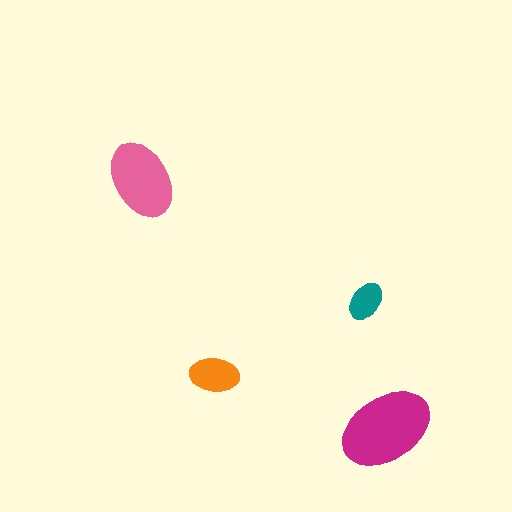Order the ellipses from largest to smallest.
the magenta one, the pink one, the orange one, the teal one.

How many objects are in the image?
There are 4 objects in the image.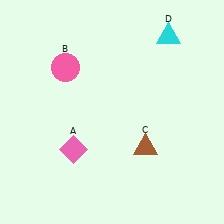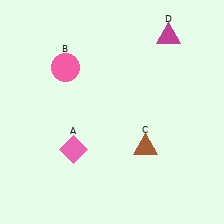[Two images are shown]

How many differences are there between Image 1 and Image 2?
There is 1 difference between the two images.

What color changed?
The triangle (D) changed from cyan in Image 1 to magenta in Image 2.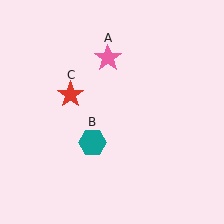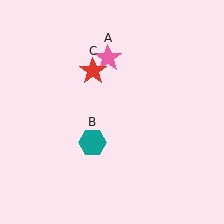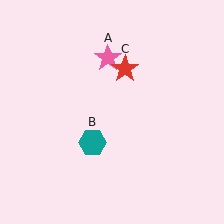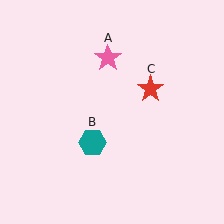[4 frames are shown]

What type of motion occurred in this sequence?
The red star (object C) rotated clockwise around the center of the scene.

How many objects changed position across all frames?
1 object changed position: red star (object C).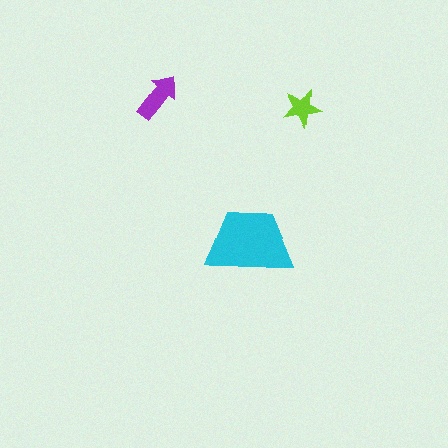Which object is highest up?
The purple arrow is topmost.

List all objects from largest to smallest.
The cyan trapezoid, the purple arrow, the lime star.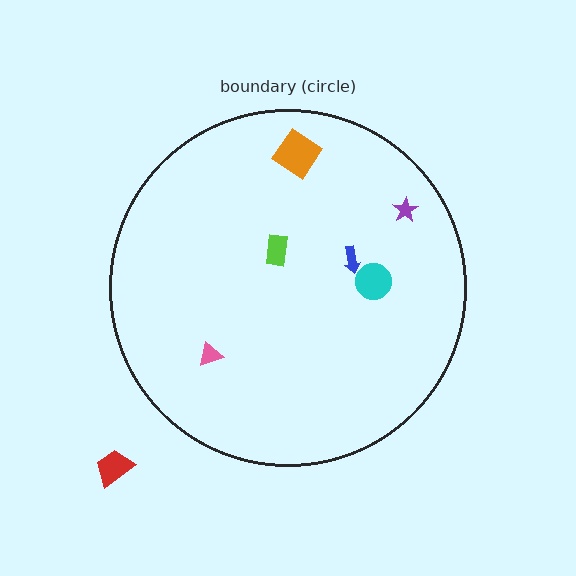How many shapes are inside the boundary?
6 inside, 1 outside.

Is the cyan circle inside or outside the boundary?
Inside.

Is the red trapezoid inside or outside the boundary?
Outside.